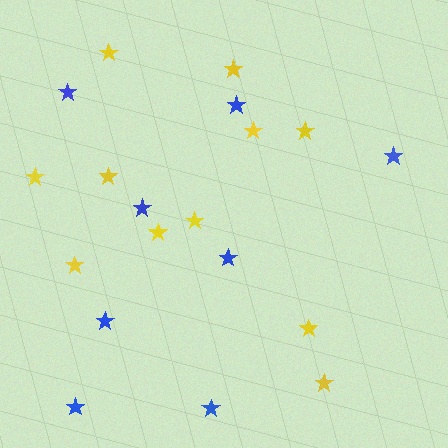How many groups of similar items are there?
There are 2 groups: one group of yellow stars (11) and one group of blue stars (8).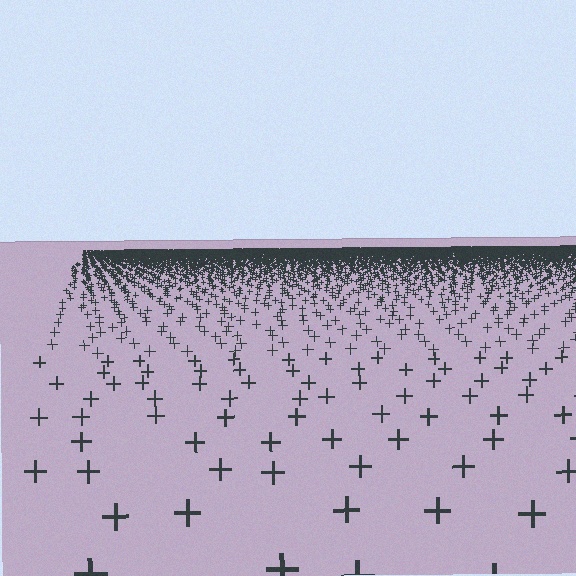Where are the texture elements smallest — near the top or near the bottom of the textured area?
Near the top.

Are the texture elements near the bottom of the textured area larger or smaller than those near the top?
Larger. Near the bottom, elements are closer to the viewer and appear at a bigger on-screen size.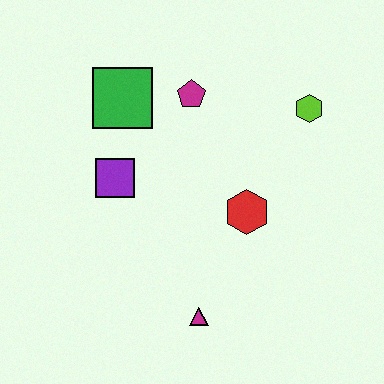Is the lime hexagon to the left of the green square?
No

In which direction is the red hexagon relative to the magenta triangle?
The red hexagon is above the magenta triangle.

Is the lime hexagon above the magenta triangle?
Yes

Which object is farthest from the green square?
The magenta triangle is farthest from the green square.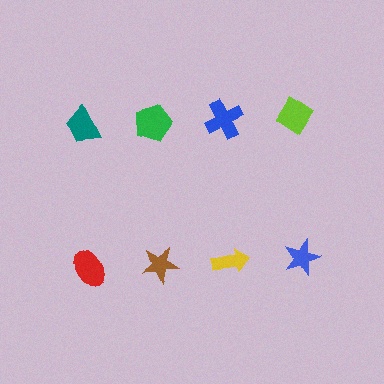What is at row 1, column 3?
A blue cross.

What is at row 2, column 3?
A yellow arrow.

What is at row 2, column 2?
A brown star.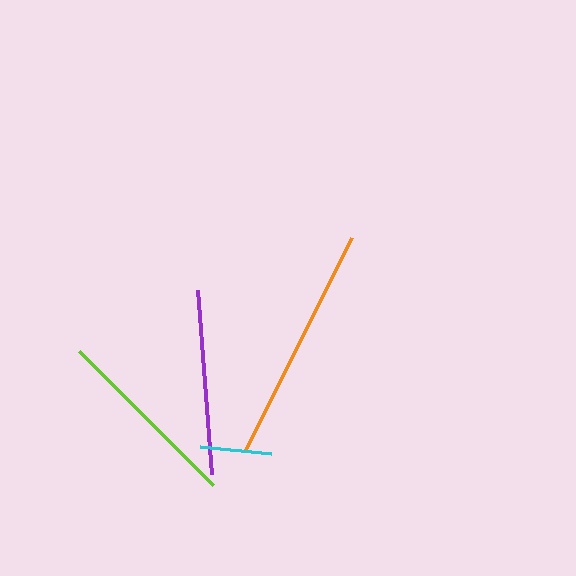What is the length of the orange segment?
The orange segment is approximately 238 pixels long.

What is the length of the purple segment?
The purple segment is approximately 185 pixels long.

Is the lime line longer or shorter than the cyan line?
The lime line is longer than the cyan line.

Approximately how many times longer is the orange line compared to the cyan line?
The orange line is approximately 3.3 times the length of the cyan line.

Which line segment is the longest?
The orange line is the longest at approximately 238 pixels.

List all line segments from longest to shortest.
From longest to shortest: orange, lime, purple, cyan.